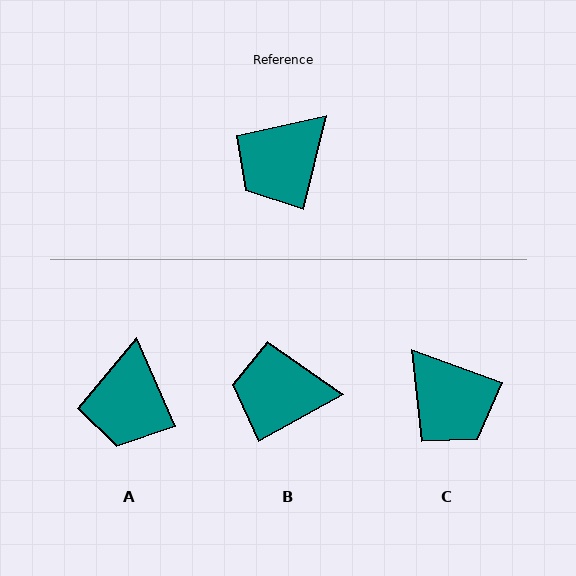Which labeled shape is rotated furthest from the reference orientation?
C, about 84 degrees away.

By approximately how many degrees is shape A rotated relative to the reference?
Approximately 37 degrees counter-clockwise.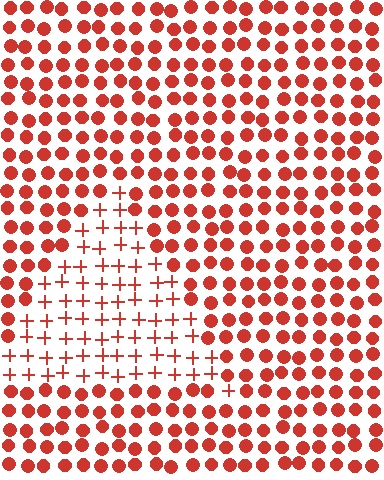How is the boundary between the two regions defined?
The boundary is defined by a change in element shape: plus signs inside vs. circles outside. All elements share the same color and spacing.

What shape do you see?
I see a triangle.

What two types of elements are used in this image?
The image uses plus signs inside the triangle region and circles outside it.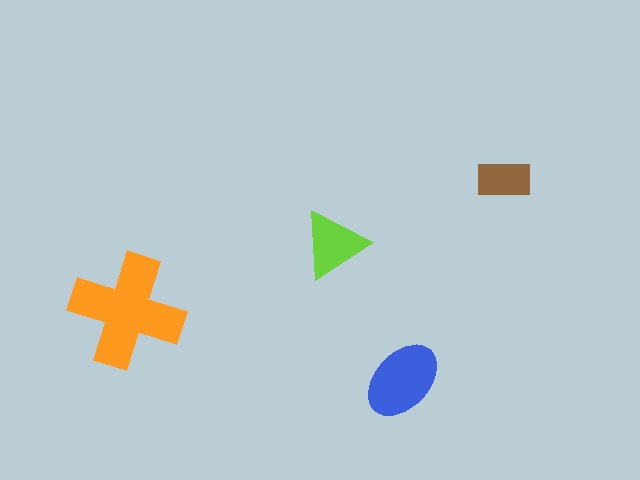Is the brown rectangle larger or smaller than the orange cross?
Smaller.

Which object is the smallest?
The brown rectangle.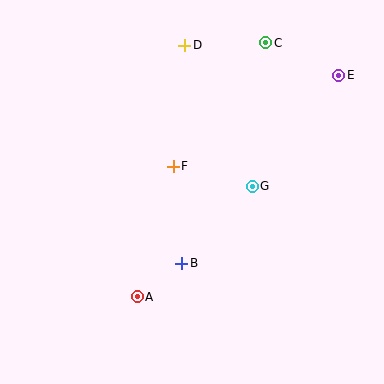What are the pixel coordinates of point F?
Point F is at (173, 166).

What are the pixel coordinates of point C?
Point C is at (266, 43).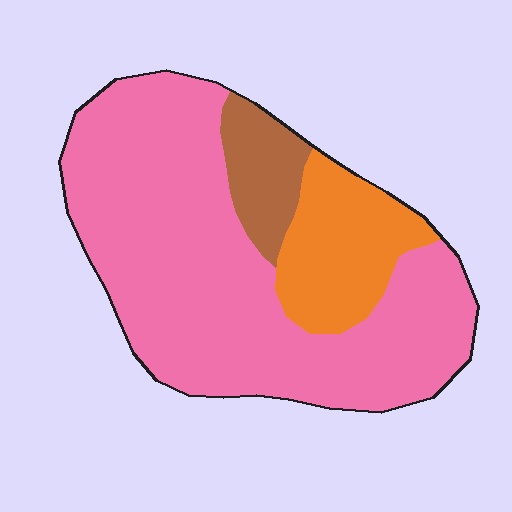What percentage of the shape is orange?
Orange covers 18% of the shape.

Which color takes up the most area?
Pink, at roughly 70%.